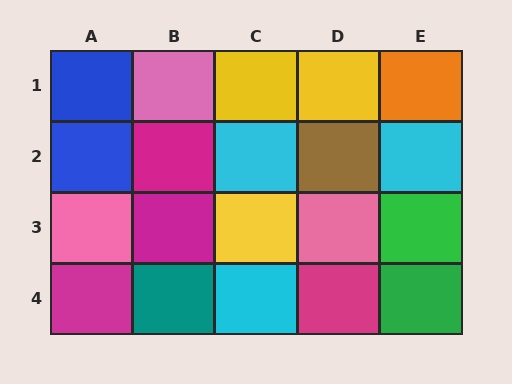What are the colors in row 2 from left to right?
Blue, magenta, cyan, brown, cyan.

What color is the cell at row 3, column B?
Magenta.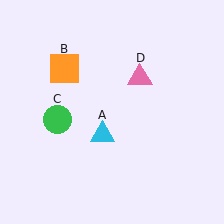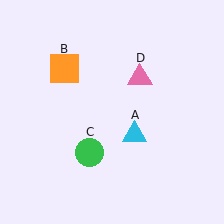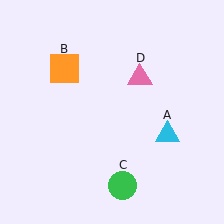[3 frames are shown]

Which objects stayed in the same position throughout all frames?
Orange square (object B) and pink triangle (object D) remained stationary.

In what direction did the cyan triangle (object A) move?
The cyan triangle (object A) moved right.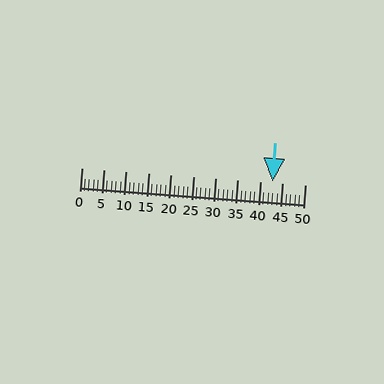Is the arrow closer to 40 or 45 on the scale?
The arrow is closer to 45.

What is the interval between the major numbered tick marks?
The major tick marks are spaced 5 units apart.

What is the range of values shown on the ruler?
The ruler shows values from 0 to 50.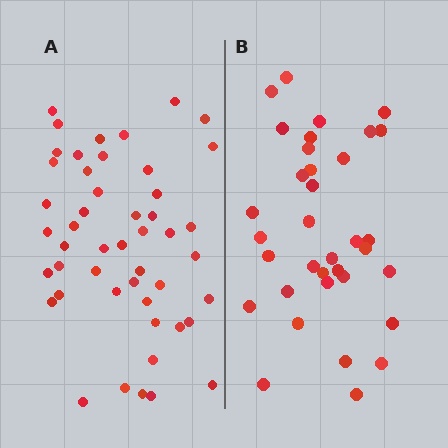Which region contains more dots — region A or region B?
Region A (the left region) has more dots.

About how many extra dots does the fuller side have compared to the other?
Region A has approximately 15 more dots than region B.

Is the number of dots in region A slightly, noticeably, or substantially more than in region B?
Region A has noticeably more, but not dramatically so. The ratio is roughly 1.4 to 1.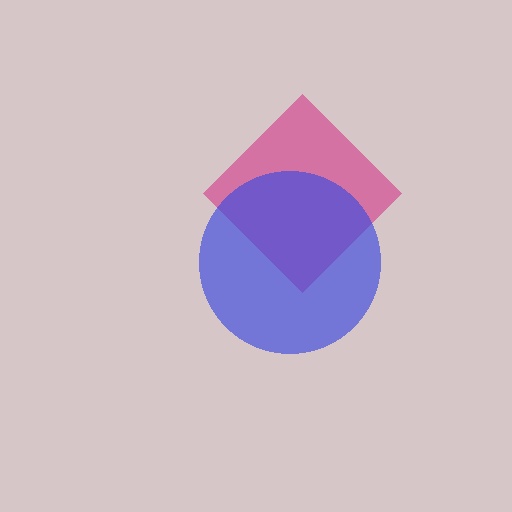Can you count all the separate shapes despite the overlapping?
Yes, there are 2 separate shapes.